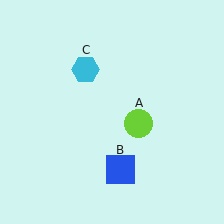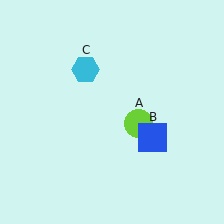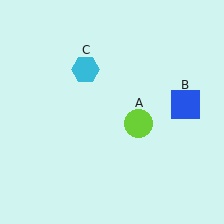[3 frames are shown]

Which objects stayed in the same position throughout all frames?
Lime circle (object A) and cyan hexagon (object C) remained stationary.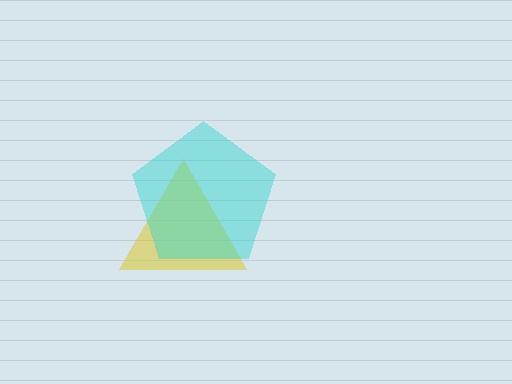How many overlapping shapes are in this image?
There are 2 overlapping shapes in the image.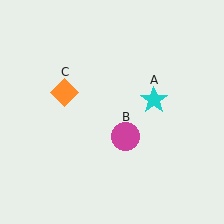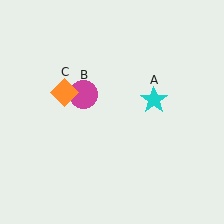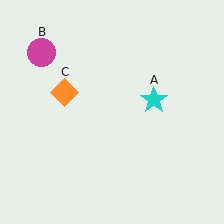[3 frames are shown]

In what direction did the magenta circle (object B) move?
The magenta circle (object B) moved up and to the left.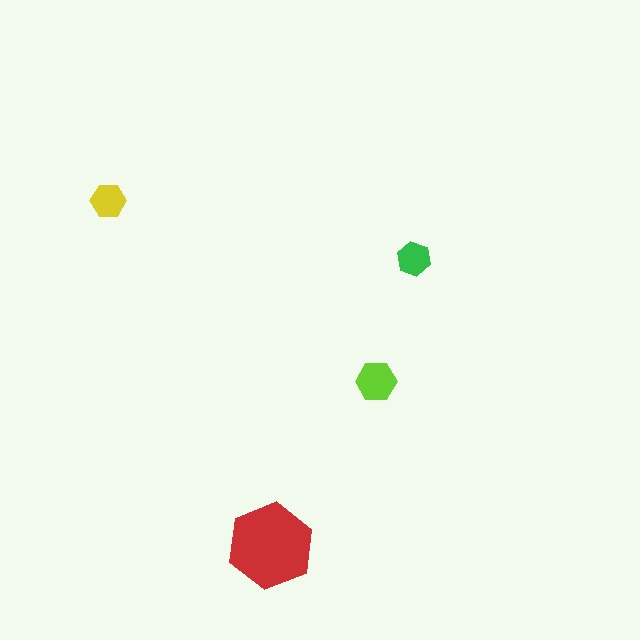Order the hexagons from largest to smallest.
the red one, the lime one, the yellow one, the green one.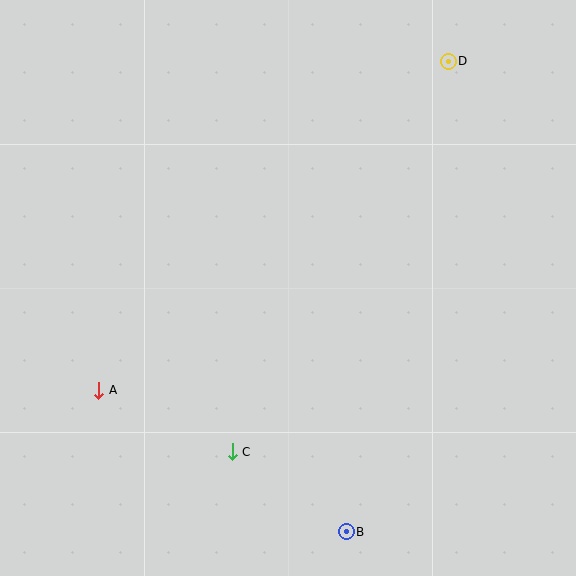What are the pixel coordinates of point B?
Point B is at (346, 532).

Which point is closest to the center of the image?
Point C at (232, 452) is closest to the center.